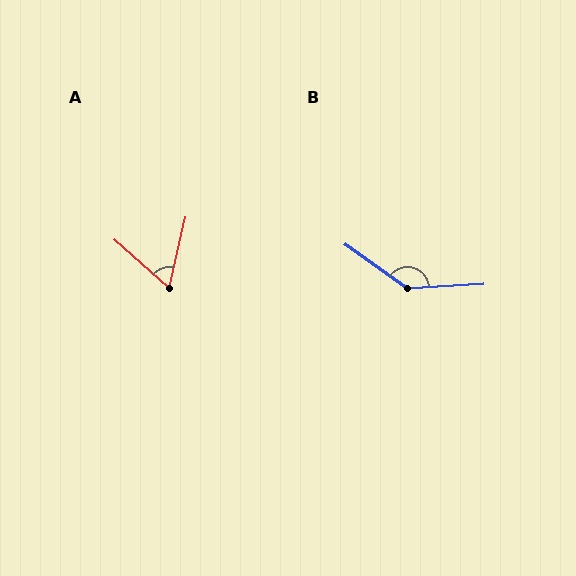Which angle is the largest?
B, at approximately 141 degrees.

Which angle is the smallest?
A, at approximately 61 degrees.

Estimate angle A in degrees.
Approximately 61 degrees.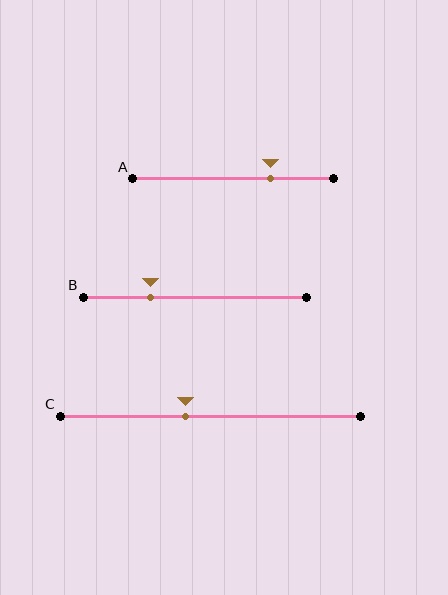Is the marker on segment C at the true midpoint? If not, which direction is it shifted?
No, the marker on segment C is shifted to the left by about 8% of the segment length.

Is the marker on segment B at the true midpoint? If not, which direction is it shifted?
No, the marker on segment B is shifted to the left by about 20% of the segment length.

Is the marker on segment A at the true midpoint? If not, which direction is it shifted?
No, the marker on segment A is shifted to the right by about 19% of the segment length.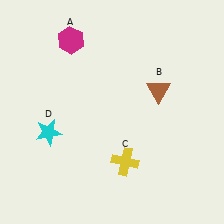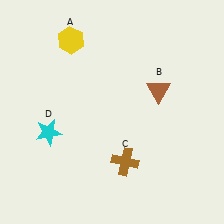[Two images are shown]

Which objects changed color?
A changed from magenta to yellow. C changed from yellow to brown.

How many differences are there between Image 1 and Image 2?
There are 2 differences between the two images.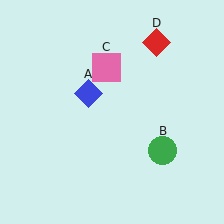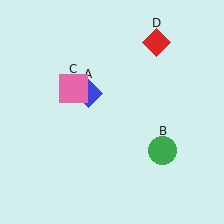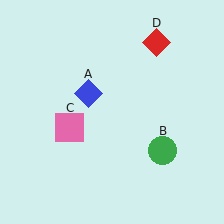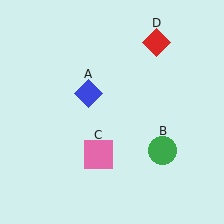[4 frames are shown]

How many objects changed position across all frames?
1 object changed position: pink square (object C).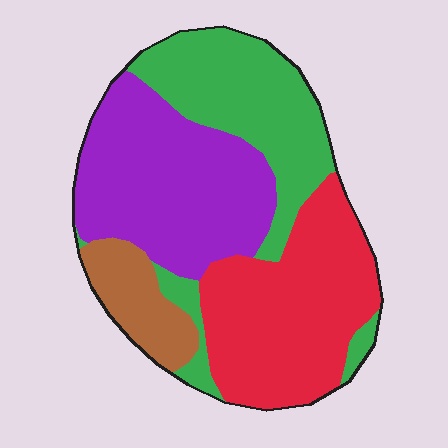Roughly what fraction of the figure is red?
Red covers around 30% of the figure.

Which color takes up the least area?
Brown, at roughly 10%.